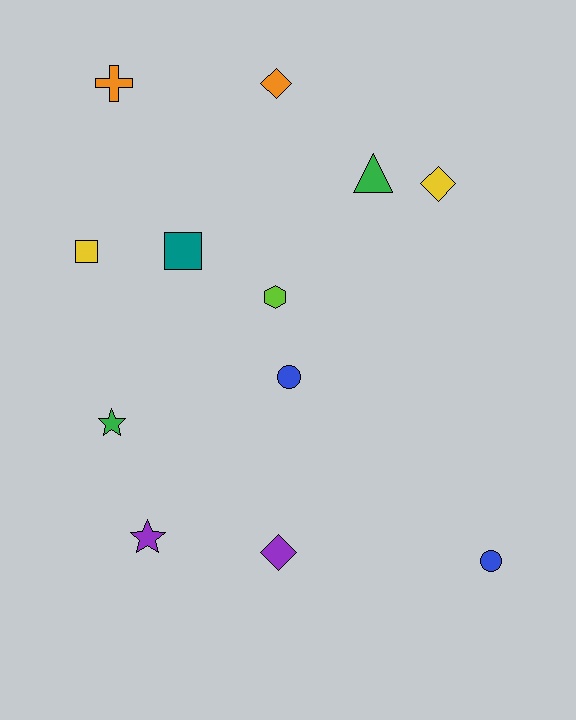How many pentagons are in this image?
There are no pentagons.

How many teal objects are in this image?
There is 1 teal object.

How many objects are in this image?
There are 12 objects.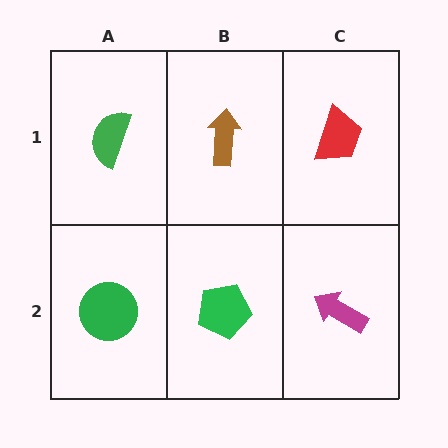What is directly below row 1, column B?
A green pentagon.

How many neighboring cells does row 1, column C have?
2.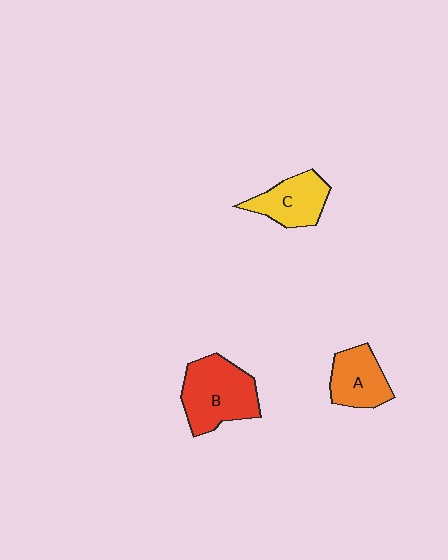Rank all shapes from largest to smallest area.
From largest to smallest: B (red), C (yellow), A (orange).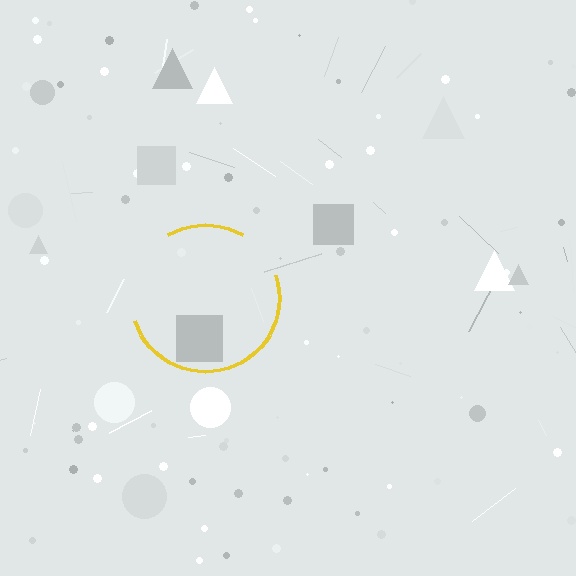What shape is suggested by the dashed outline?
The dashed outline suggests a circle.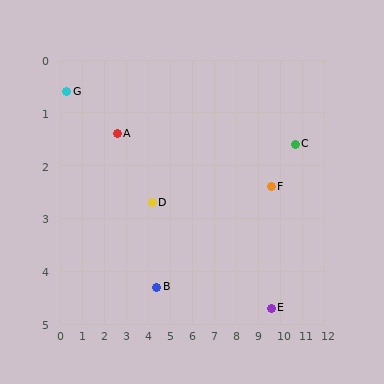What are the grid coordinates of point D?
Point D is at approximately (4.2, 2.7).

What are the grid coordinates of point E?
Point E is at approximately (9.6, 4.7).